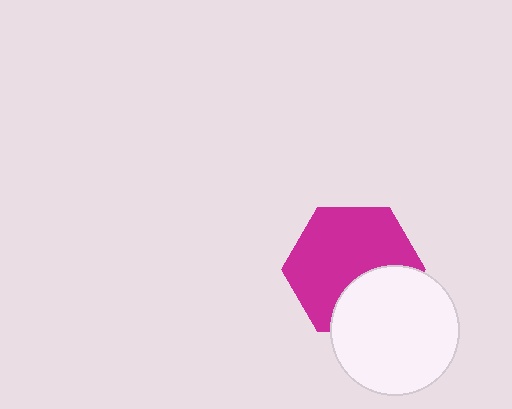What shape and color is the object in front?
The object in front is a white circle.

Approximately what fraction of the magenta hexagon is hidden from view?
Roughly 32% of the magenta hexagon is hidden behind the white circle.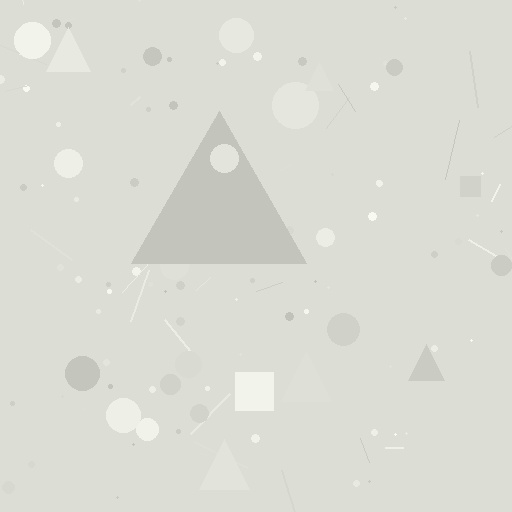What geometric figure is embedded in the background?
A triangle is embedded in the background.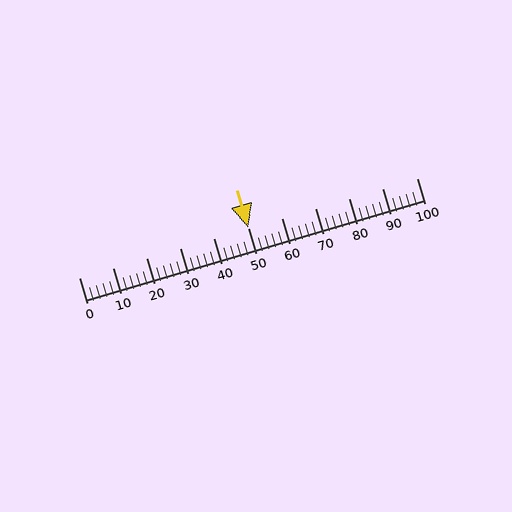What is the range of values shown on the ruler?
The ruler shows values from 0 to 100.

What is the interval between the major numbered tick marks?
The major tick marks are spaced 10 units apart.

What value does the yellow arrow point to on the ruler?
The yellow arrow points to approximately 50.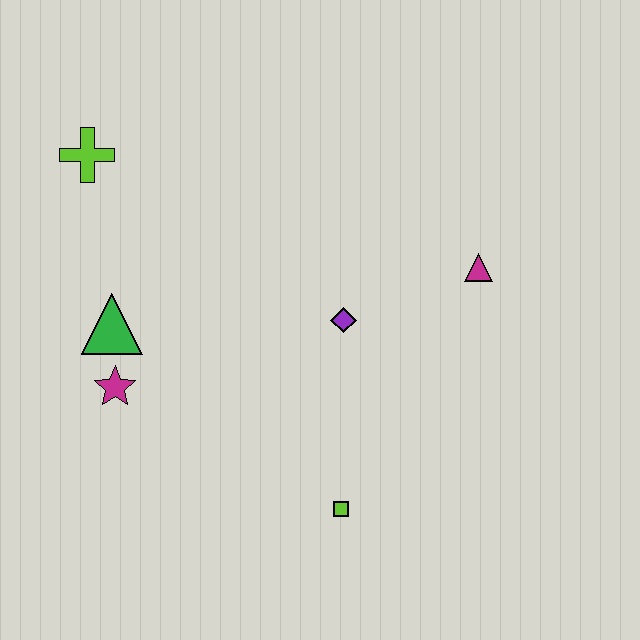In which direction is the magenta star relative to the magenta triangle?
The magenta star is to the left of the magenta triangle.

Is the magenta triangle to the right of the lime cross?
Yes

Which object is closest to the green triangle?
The magenta star is closest to the green triangle.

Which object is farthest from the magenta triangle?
The lime cross is farthest from the magenta triangle.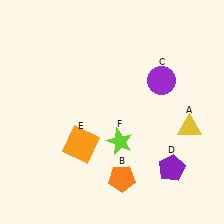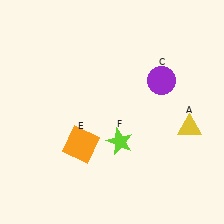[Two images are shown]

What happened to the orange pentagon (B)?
The orange pentagon (B) was removed in Image 2. It was in the bottom-right area of Image 1.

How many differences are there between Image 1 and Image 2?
There are 2 differences between the two images.